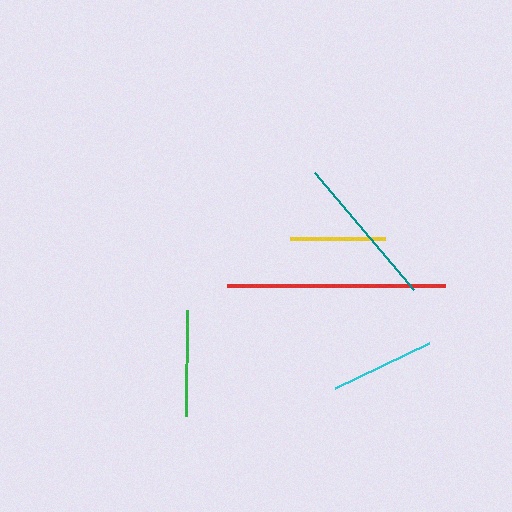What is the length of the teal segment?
The teal segment is approximately 153 pixels long.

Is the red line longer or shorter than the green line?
The red line is longer than the green line.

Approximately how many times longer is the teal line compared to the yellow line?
The teal line is approximately 1.6 times the length of the yellow line.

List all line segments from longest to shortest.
From longest to shortest: red, teal, green, cyan, yellow.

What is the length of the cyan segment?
The cyan segment is approximately 104 pixels long.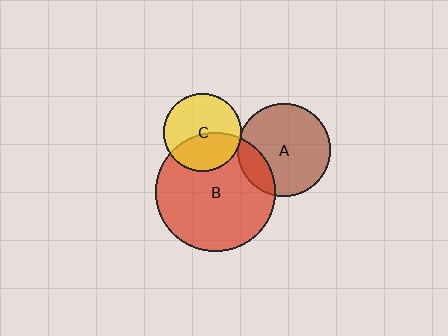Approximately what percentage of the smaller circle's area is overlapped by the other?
Approximately 40%.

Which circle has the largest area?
Circle B (red).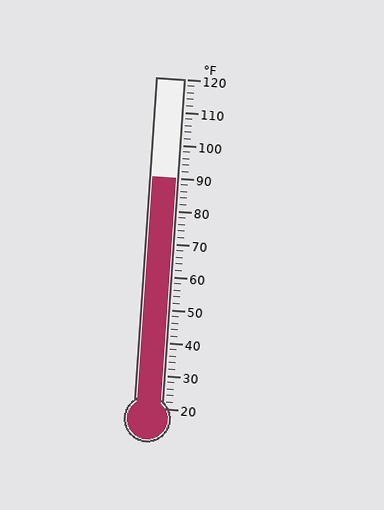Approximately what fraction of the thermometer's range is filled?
The thermometer is filled to approximately 70% of its range.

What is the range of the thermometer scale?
The thermometer scale ranges from 20°F to 120°F.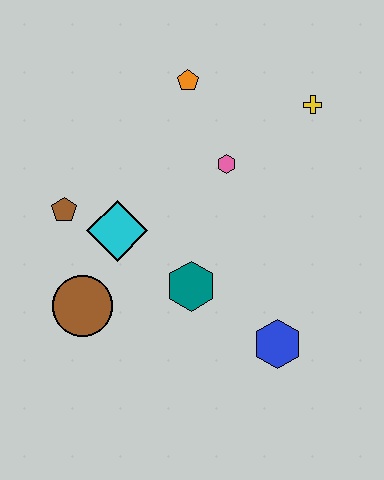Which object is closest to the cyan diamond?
The brown pentagon is closest to the cyan diamond.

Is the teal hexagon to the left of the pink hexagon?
Yes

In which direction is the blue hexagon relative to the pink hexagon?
The blue hexagon is below the pink hexagon.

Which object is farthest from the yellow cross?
The brown circle is farthest from the yellow cross.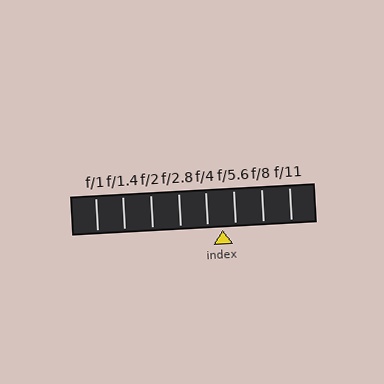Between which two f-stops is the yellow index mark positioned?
The index mark is between f/4 and f/5.6.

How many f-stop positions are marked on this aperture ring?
There are 8 f-stop positions marked.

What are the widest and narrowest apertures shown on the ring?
The widest aperture shown is f/1 and the narrowest is f/11.